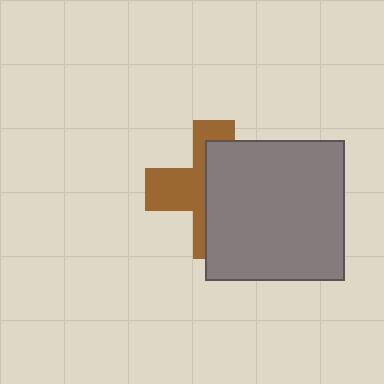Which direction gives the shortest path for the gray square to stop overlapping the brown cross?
Moving right gives the shortest separation.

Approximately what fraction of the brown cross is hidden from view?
Roughly 57% of the brown cross is hidden behind the gray square.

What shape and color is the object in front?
The object in front is a gray square.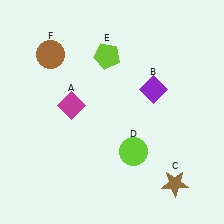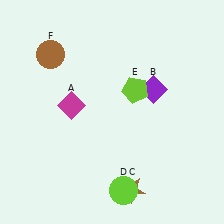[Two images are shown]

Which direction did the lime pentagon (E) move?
The lime pentagon (E) moved down.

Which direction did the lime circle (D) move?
The lime circle (D) moved down.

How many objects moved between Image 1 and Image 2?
3 objects moved between the two images.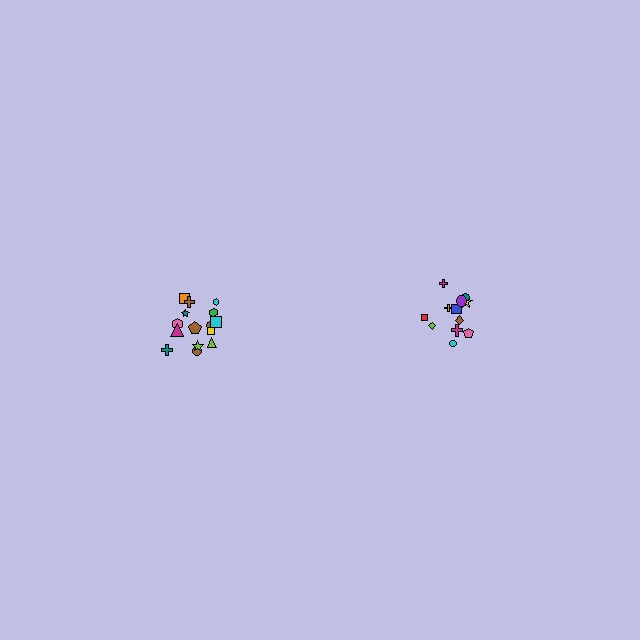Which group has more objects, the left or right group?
The left group.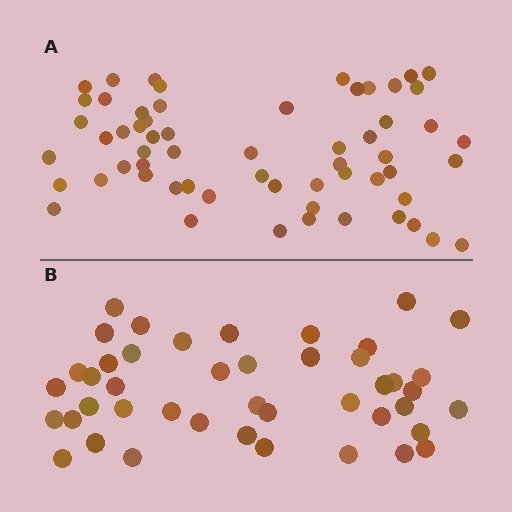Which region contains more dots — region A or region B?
Region A (the top region) has more dots.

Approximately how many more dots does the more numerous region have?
Region A has approximately 15 more dots than region B.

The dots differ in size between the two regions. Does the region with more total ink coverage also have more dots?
No. Region B has more total ink coverage because its dots are larger, but region A actually contains more individual dots. Total area can be misleading — the number of items is what matters here.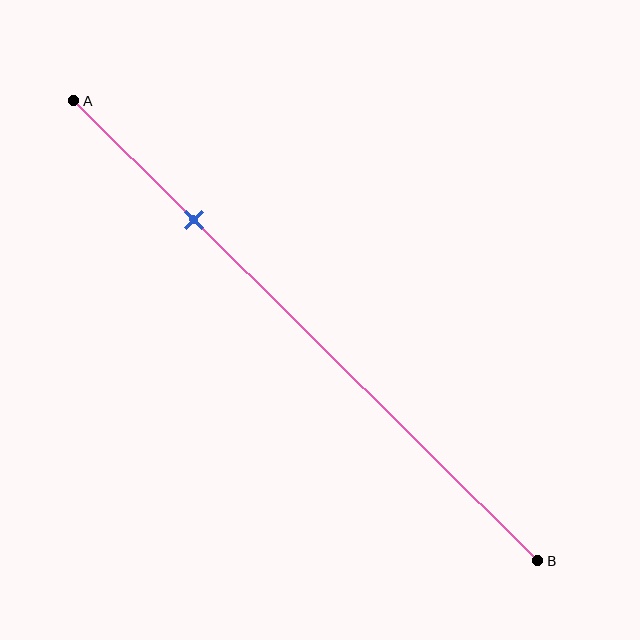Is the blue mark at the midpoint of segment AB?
No, the mark is at about 25% from A, not at the 50% midpoint.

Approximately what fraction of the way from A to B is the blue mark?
The blue mark is approximately 25% of the way from A to B.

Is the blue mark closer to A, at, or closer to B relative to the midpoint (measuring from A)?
The blue mark is closer to point A than the midpoint of segment AB.